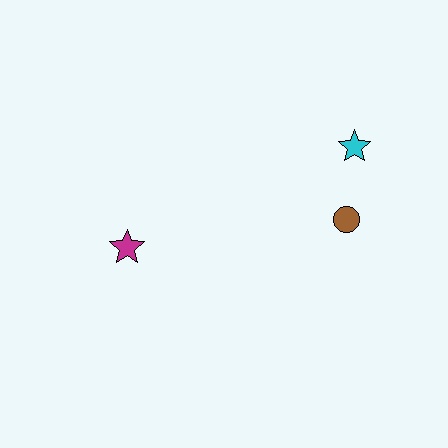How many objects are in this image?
There are 3 objects.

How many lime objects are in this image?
There are no lime objects.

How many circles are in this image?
There is 1 circle.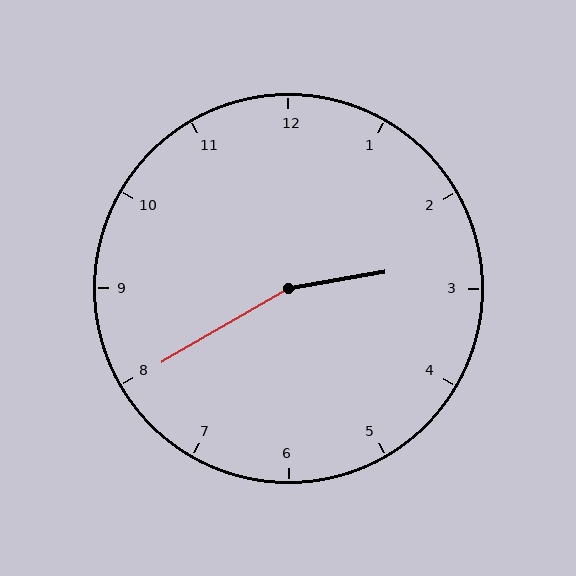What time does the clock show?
2:40.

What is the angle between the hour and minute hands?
Approximately 160 degrees.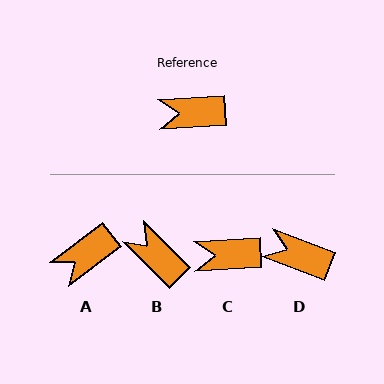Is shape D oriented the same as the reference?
No, it is off by about 24 degrees.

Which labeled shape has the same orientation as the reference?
C.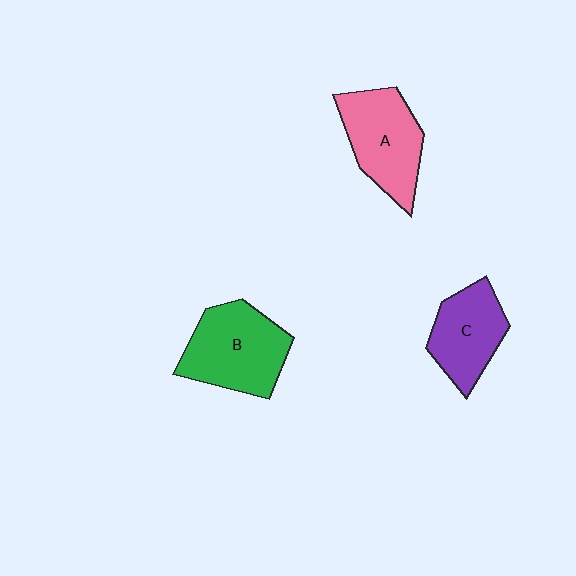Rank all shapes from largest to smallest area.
From largest to smallest: B (green), A (pink), C (purple).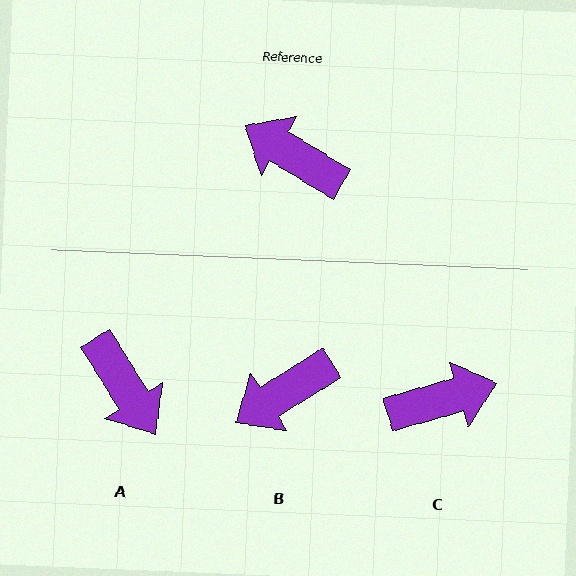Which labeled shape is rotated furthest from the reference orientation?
A, about 154 degrees away.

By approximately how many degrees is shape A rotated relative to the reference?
Approximately 154 degrees counter-clockwise.